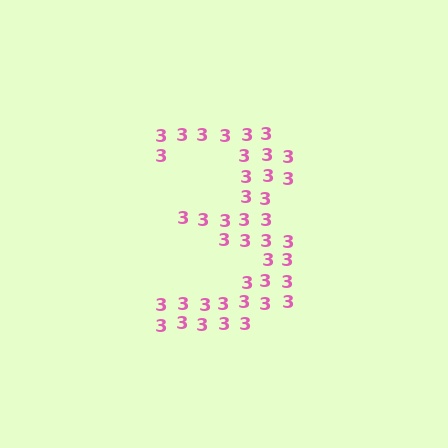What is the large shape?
The large shape is the digit 3.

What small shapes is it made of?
It is made of small digit 3's.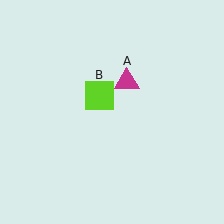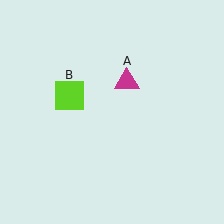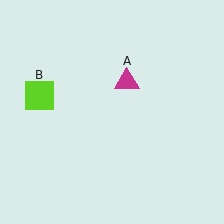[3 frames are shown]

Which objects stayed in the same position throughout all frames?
Magenta triangle (object A) remained stationary.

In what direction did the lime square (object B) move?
The lime square (object B) moved left.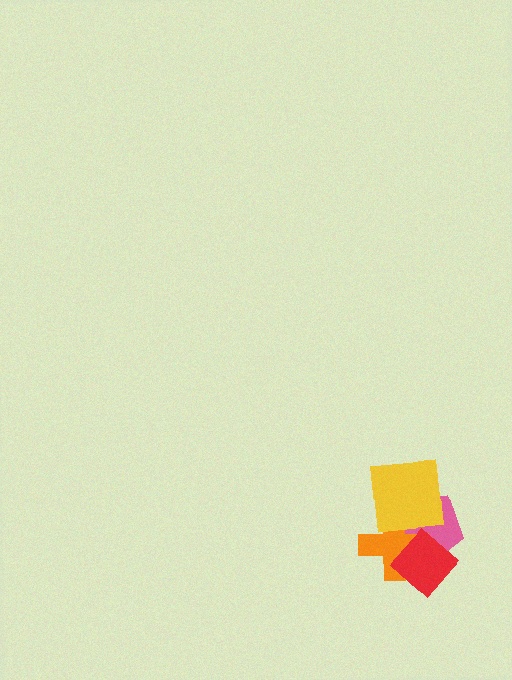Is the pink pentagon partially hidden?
Yes, it is partially covered by another shape.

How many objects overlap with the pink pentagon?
3 objects overlap with the pink pentagon.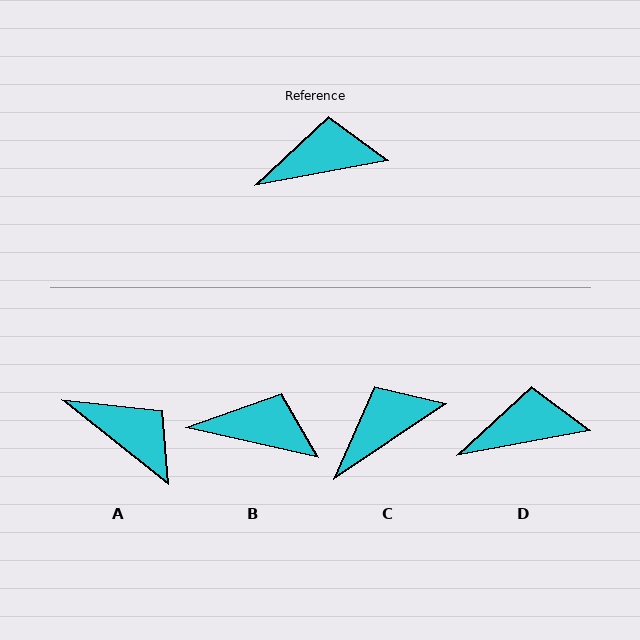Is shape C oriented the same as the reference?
No, it is off by about 24 degrees.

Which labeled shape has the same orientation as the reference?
D.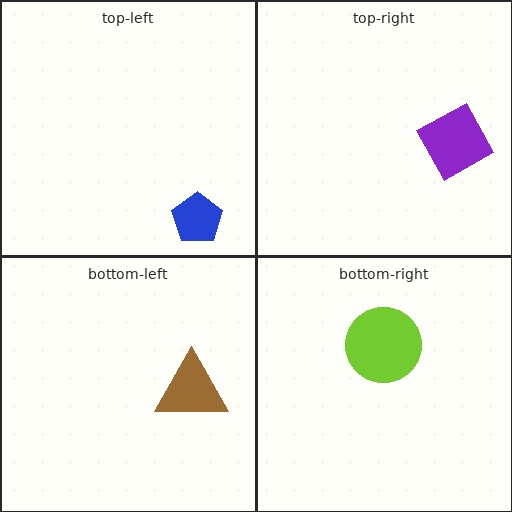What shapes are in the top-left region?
The blue pentagon.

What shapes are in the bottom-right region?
The lime circle.